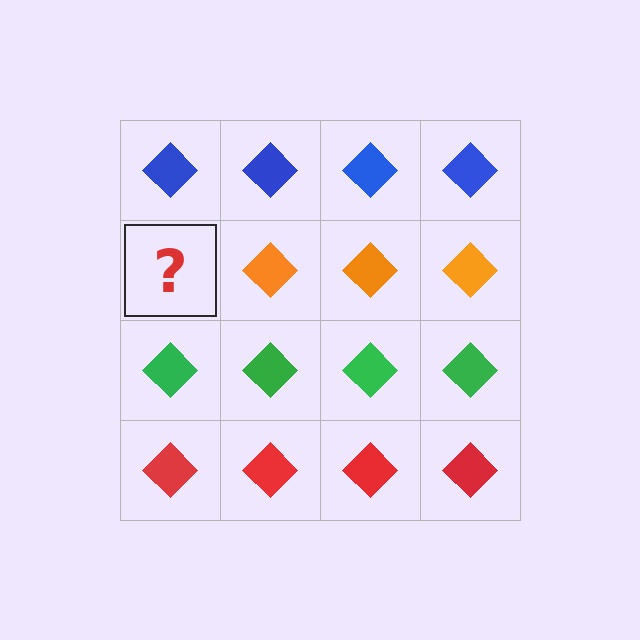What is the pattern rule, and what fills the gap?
The rule is that each row has a consistent color. The gap should be filled with an orange diamond.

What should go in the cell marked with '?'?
The missing cell should contain an orange diamond.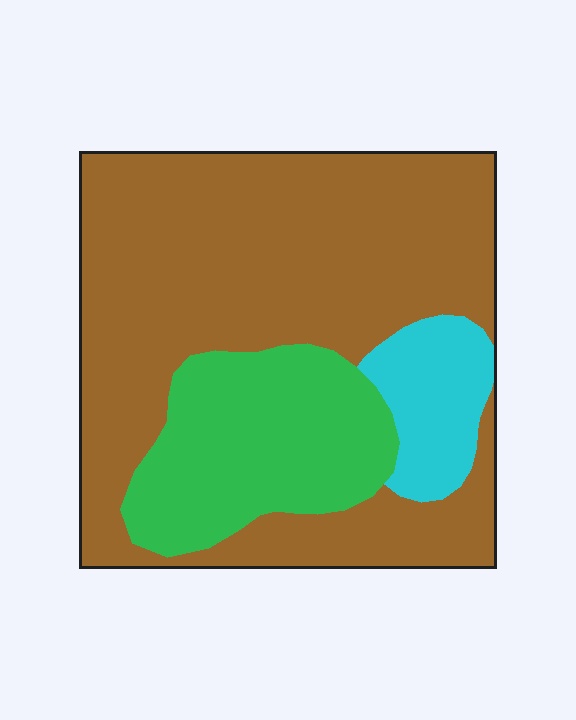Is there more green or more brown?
Brown.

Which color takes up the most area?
Brown, at roughly 65%.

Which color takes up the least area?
Cyan, at roughly 10%.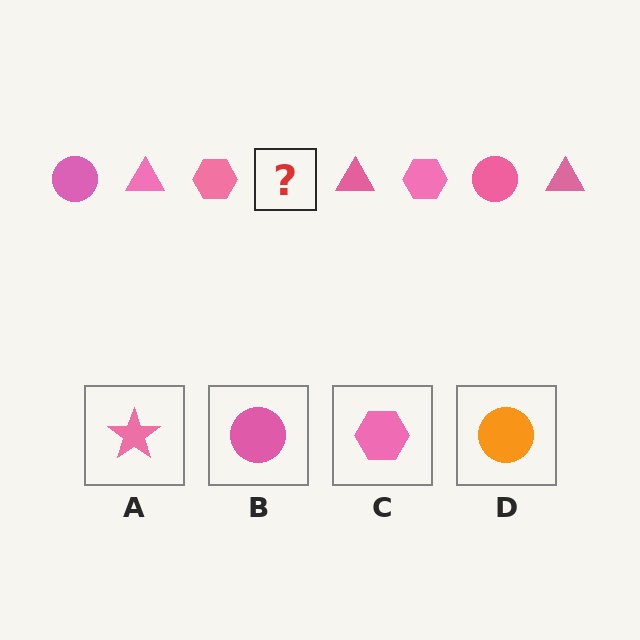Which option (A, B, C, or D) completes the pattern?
B.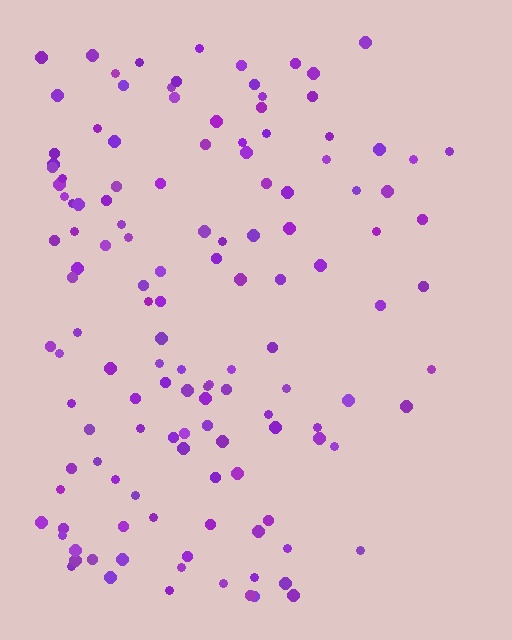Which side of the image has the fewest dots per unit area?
The right.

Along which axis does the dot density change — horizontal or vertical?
Horizontal.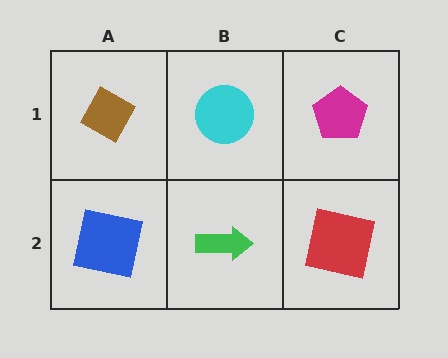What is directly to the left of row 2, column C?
A green arrow.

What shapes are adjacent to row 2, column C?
A magenta pentagon (row 1, column C), a green arrow (row 2, column B).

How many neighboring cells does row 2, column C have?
2.